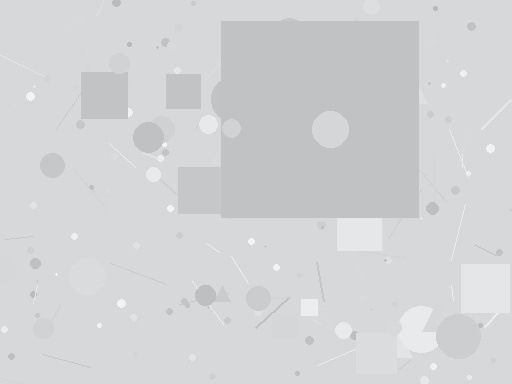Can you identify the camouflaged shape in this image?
The camouflaged shape is a square.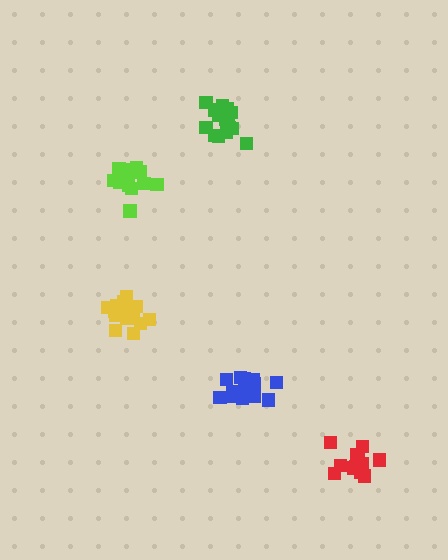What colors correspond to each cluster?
The clusters are colored: red, lime, yellow, blue, green.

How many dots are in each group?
Group 1: 13 dots, Group 2: 14 dots, Group 3: 16 dots, Group 4: 17 dots, Group 5: 17 dots (77 total).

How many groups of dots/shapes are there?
There are 5 groups.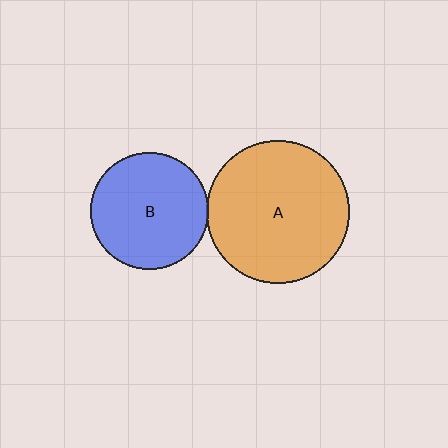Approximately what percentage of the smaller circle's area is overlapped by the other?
Approximately 5%.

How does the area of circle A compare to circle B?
Approximately 1.5 times.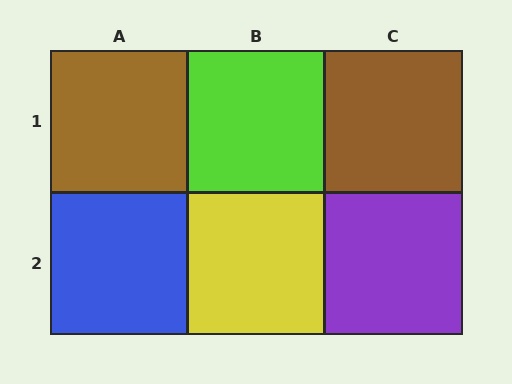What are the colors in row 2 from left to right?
Blue, yellow, purple.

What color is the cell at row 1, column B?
Lime.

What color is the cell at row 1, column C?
Brown.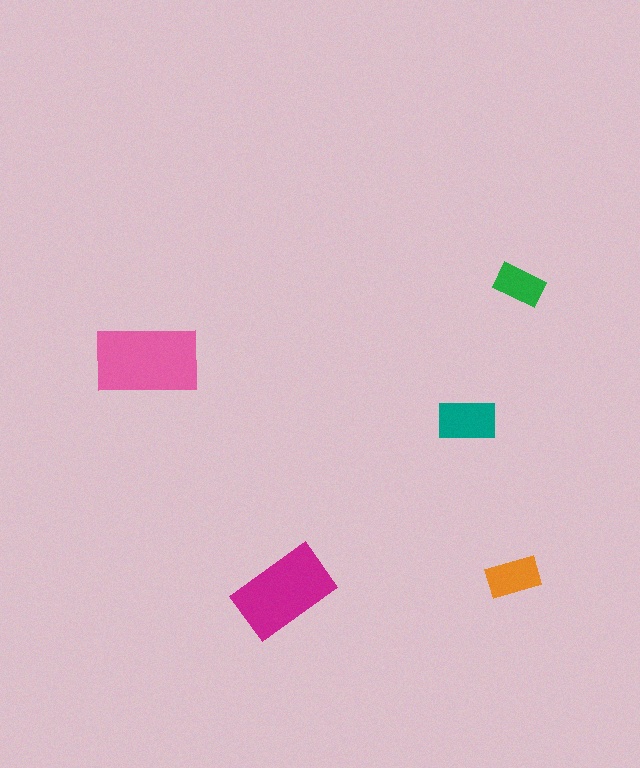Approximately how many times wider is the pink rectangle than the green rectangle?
About 2 times wider.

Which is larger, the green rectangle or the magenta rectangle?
The magenta one.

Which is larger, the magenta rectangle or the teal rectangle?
The magenta one.